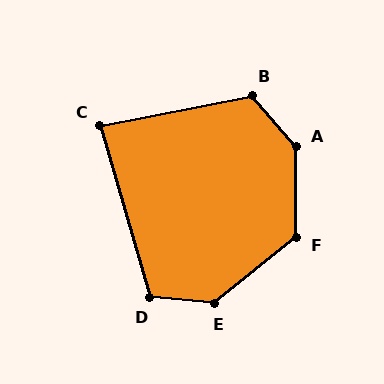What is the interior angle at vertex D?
Approximately 111 degrees (obtuse).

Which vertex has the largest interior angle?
A, at approximately 139 degrees.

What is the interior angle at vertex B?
Approximately 120 degrees (obtuse).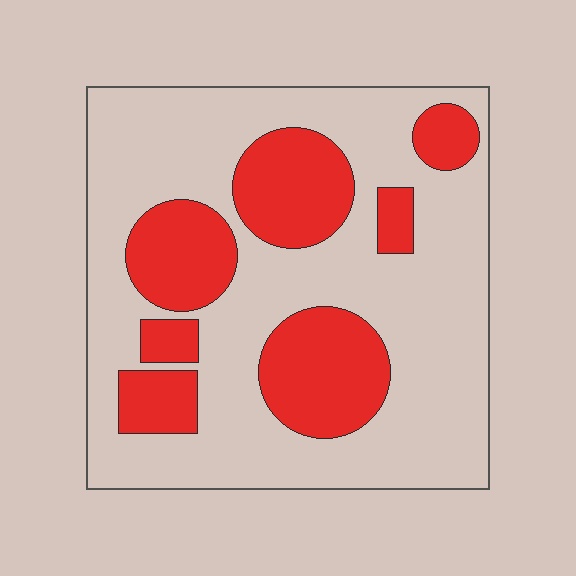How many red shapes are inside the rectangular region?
7.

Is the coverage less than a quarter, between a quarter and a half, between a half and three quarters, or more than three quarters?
Between a quarter and a half.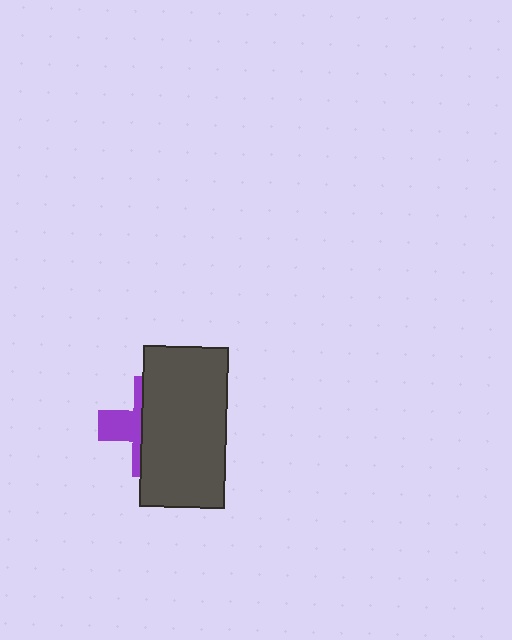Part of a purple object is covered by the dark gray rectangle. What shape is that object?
It is a cross.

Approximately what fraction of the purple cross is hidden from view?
Roughly 65% of the purple cross is hidden behind the dark gray rectangle.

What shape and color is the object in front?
The object in front is a dark gray rectangle.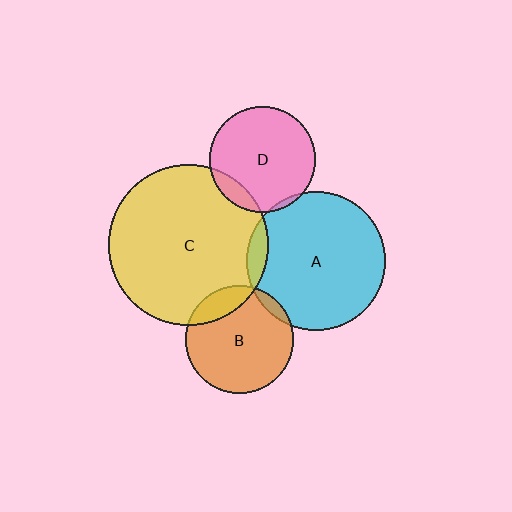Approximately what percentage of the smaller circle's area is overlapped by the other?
Approximately 10%.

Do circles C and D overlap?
Yes.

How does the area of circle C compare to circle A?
Approximately 1.4 times.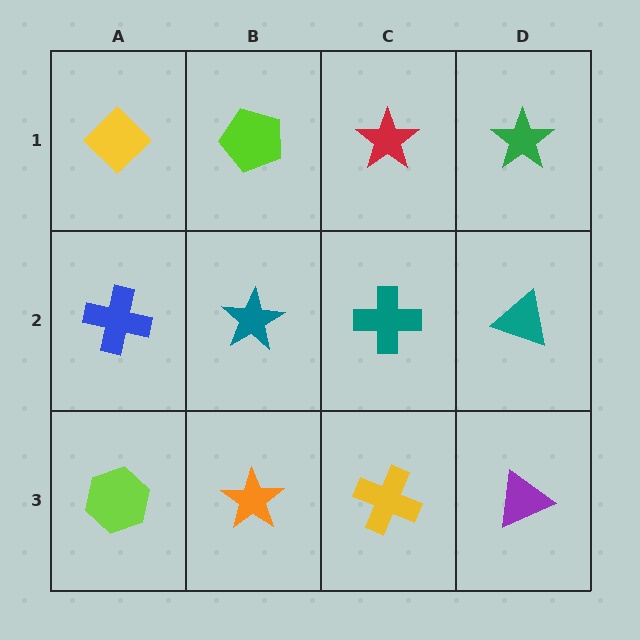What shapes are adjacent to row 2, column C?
A red star (row 1, column C), a yellow cross (row 3, column C), a teal star (row 2, column B), a teal triangle (row 2, column D).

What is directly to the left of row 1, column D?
A red star.